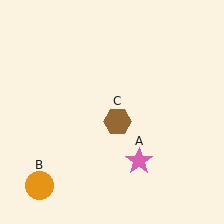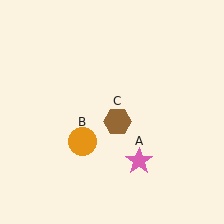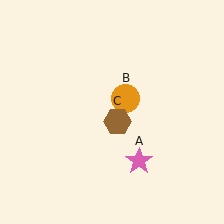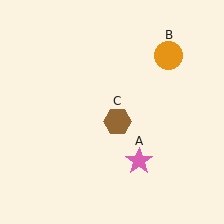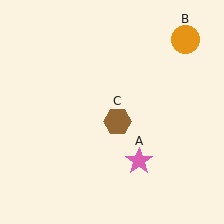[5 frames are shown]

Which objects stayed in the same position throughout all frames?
Pink star (object A) and brown hexagon (object C) remained stationary.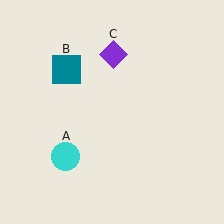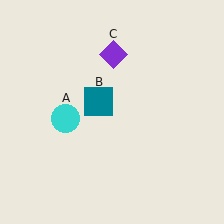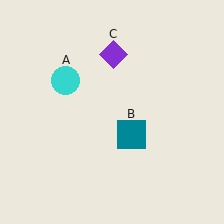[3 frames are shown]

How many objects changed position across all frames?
2 objects changed position: cyan circle (object A), teal square (object B).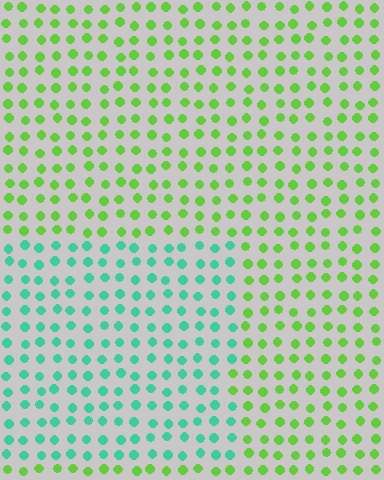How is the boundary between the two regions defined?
The boundary is defined purely by a slight shift in hue (about 56 degrees). Spacing, size, and orientation are identical on both sides.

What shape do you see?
I see a rectangle.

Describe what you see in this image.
The image is filled with small lime elements in a uniform arrangement. A rectangle-shaped region is visible where the elements are tinted to a slightly different hue, forming a subtle color boundary.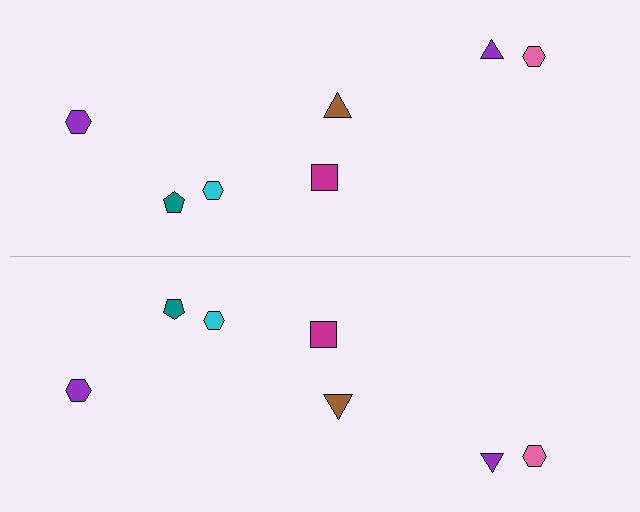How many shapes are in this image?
There are 14 shapes in this image.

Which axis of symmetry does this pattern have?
The pattern has a horizontal axis of symmetry running through the center of the image.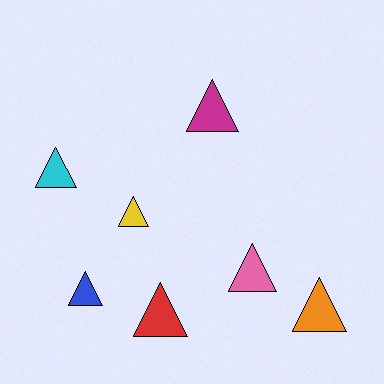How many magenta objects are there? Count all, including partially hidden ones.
There is 1 magenta object.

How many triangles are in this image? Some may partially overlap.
There are 7 triangles.